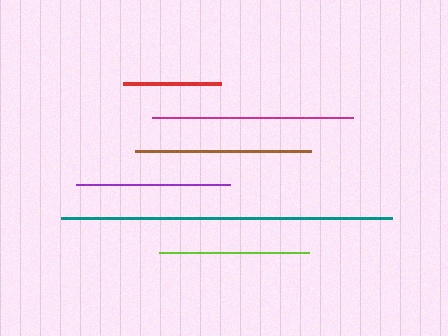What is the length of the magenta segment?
The magenta segment is approximately 200 pixels long.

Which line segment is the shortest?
The red line is the shortest at approximately 99 pixels.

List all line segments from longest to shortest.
From longest to shortest: teal, magenta, brown, purple, lime, red.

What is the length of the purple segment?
The purple segment is approximately 154 pixels long.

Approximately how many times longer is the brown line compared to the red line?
The brown line is approximately 1.8 times the length of the red line.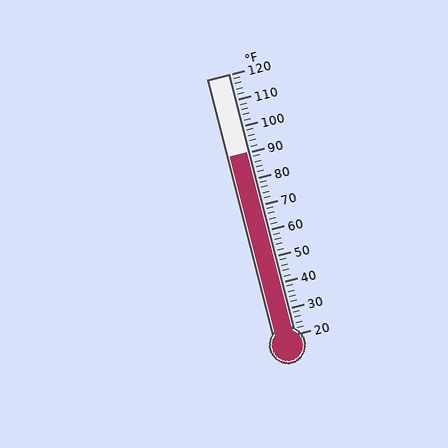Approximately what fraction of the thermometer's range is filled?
The thermometer is filled to approximately 70% of its range.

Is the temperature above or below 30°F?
The temperature is above 30°F.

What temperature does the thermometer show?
The thermometer shows approximately 90°F.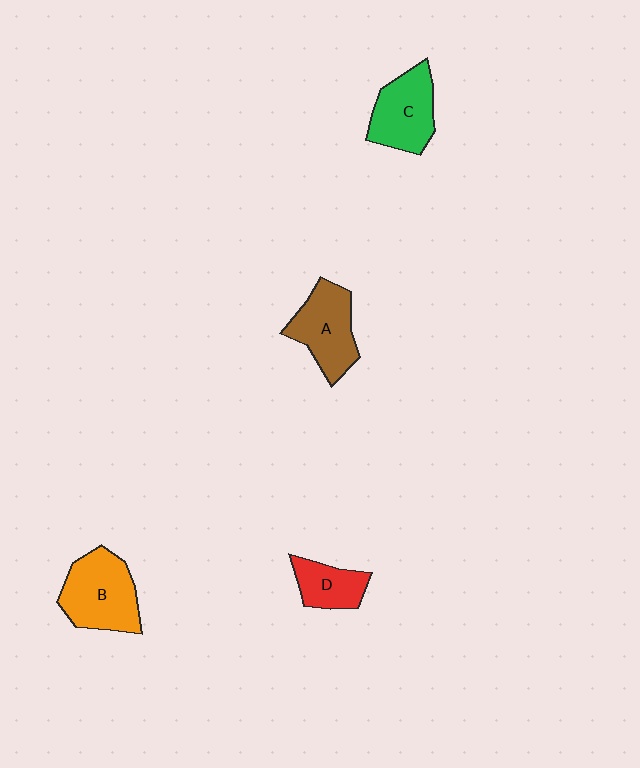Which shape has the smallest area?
Shape D (red).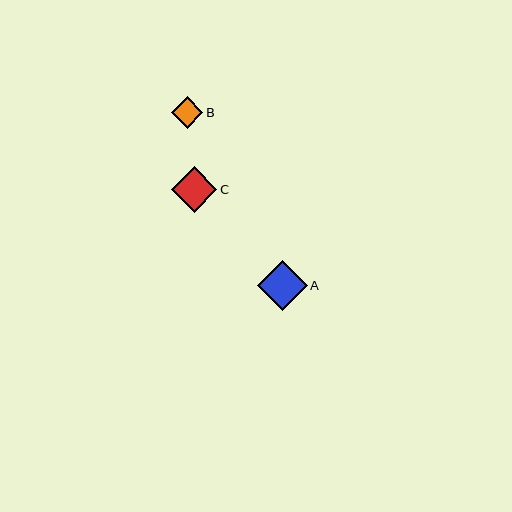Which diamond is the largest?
Diamond A is the largest with a size of approximately 50 pixels.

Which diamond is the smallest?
Diamond B is the smallest with a size of approximately 31 pixels.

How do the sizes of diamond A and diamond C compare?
Diamond A and diamond C are approximately the same size.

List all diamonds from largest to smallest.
From largest to smallest: A, C, B.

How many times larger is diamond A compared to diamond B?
Diamond A is approximately 1.6 times the size of diamond B.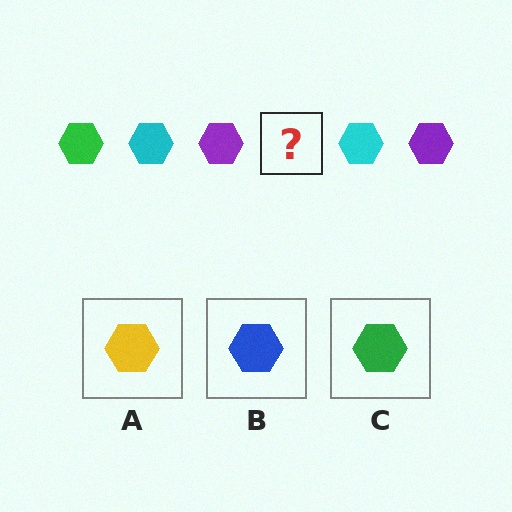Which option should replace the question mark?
Option C.